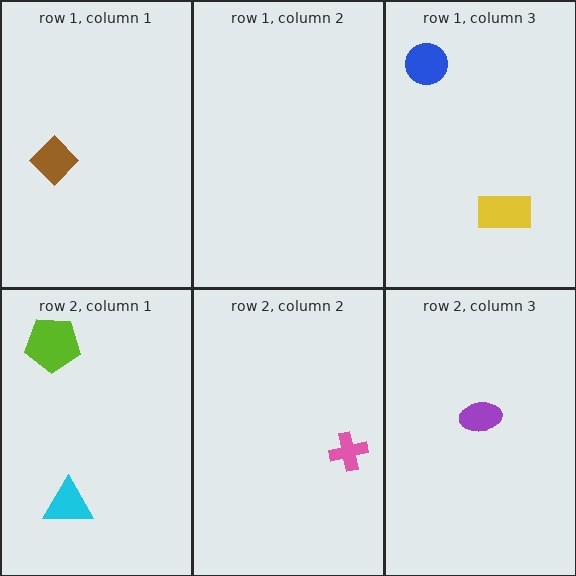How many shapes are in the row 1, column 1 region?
1.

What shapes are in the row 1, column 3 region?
The yellow rectangle, the blue circle.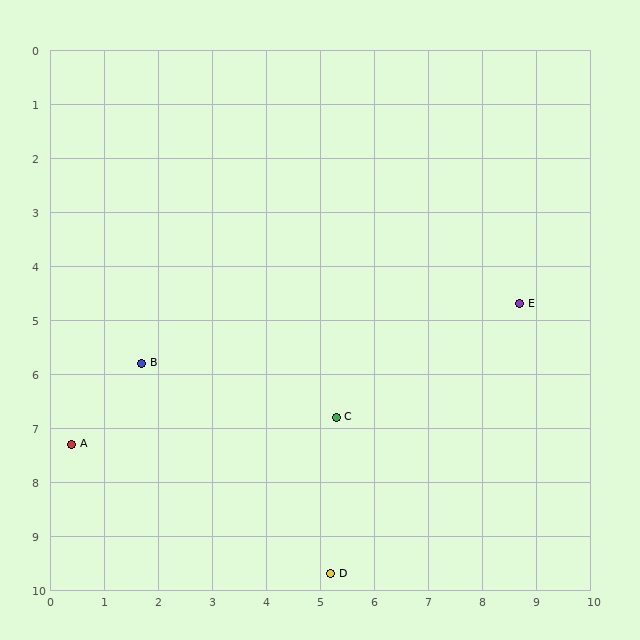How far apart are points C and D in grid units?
Points C and D are about 2.9 grid units apart.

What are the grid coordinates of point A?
Point A is at approximately (0.4, 7.3).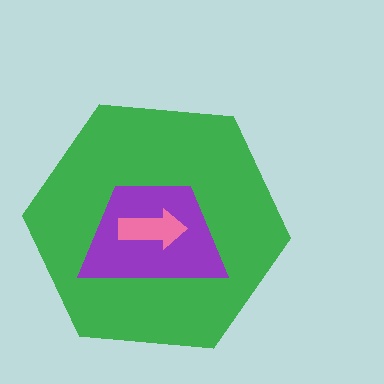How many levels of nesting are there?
3.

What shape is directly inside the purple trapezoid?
The pink arrow.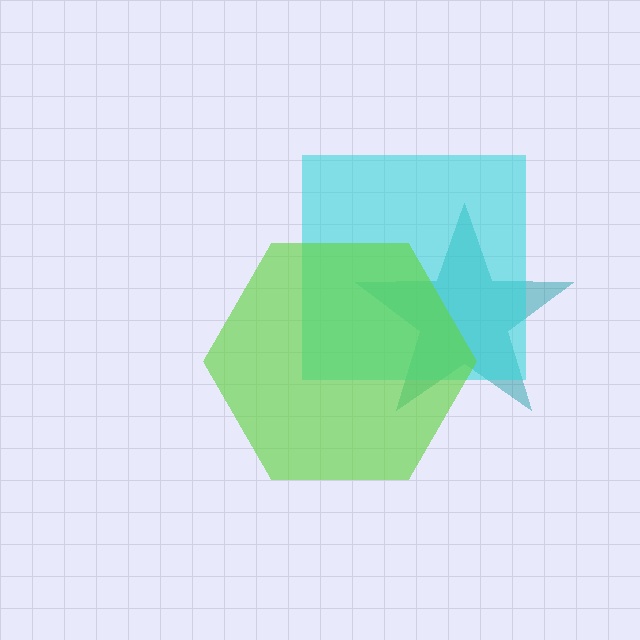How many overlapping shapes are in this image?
There are 3 overlapping shapes in the image.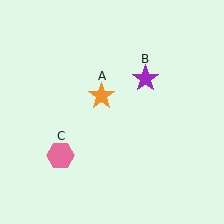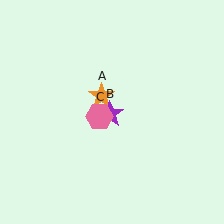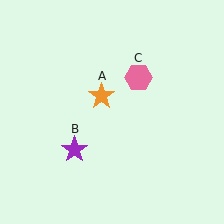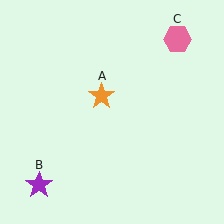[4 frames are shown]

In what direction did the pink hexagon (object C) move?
The pink hexagon (object C) moved up and to the right.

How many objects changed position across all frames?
2 objects changed position: purple star (object B), pink hexagon (object C).